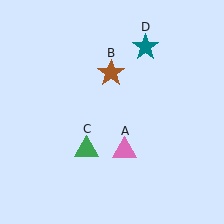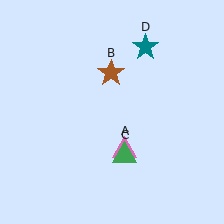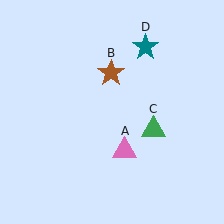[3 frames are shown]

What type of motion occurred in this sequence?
The green triangle (object C) rotated counterclockwise around the center of the scene.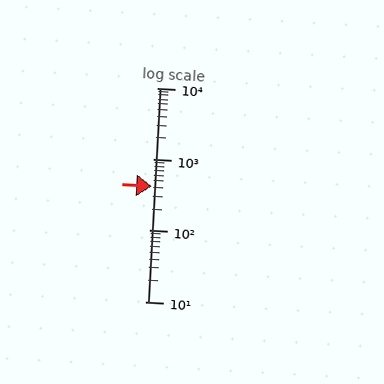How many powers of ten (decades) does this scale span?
The scale spans 3 decades, from 10 to 10000.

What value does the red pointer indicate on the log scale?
The pointer indicates approximately 420.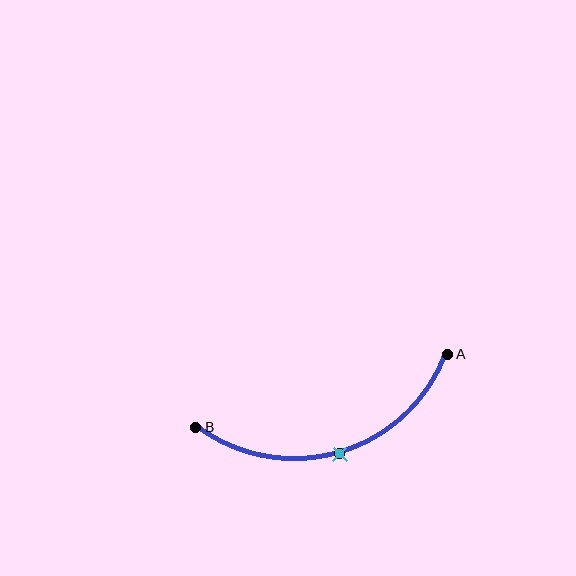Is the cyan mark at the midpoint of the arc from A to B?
Yes. The cyan mark lies on the arc at equal arc-length from both A and B — it is the arc midpoint.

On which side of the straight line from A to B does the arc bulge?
The arc bulges below the straight line connecting A and B.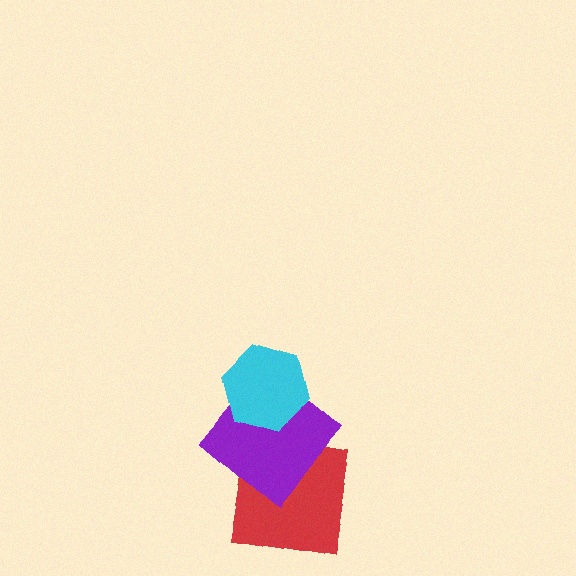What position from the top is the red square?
The red square is 3rd from the top.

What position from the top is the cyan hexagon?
The cyan hexagon is 1st from the top.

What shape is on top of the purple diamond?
The cyan hexagon is on top of the purple diamond.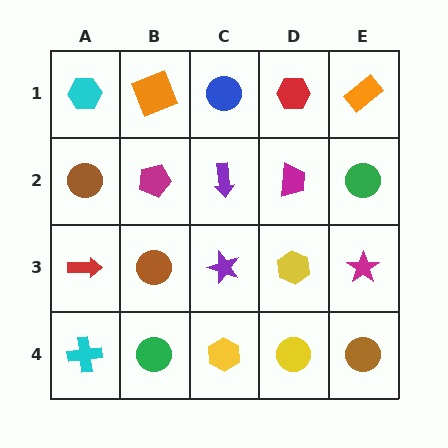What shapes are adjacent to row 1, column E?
A green circle (row 2, column E), a red hexagon (row 1, column D).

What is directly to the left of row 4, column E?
A yellow circle.